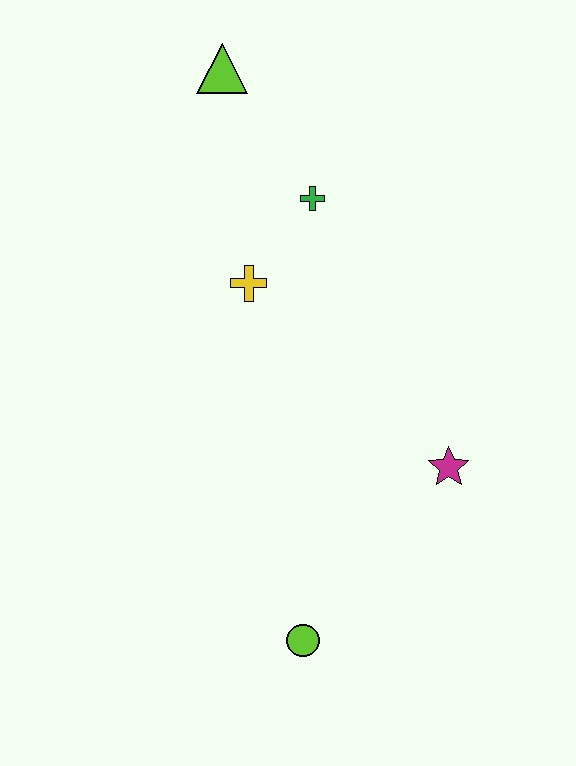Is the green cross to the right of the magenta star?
No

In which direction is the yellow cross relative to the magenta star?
The yellow cross is to the left of the magenta star.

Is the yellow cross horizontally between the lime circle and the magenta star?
No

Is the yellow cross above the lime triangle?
No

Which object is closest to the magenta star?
The lime circle is closest to the magenta star.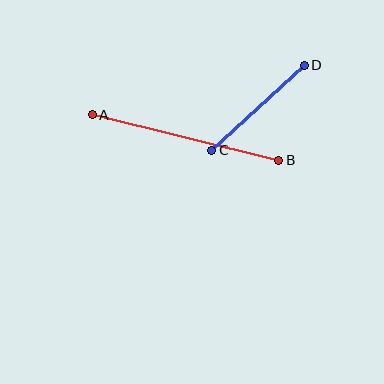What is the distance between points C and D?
The distance is approximately 126 pixels.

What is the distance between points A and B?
The distance is approximately 192 pixels.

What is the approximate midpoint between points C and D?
The midpoint is at approximately (258, 108) pixels.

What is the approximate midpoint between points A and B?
The midpoint is at approximately (186, 138) pixels.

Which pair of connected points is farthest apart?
Points A and B are farthest apart.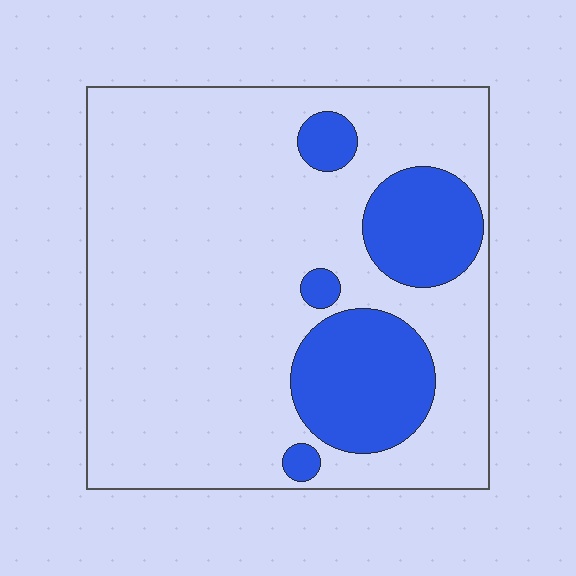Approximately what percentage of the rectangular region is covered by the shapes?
Approximately 20%.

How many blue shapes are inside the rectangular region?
5.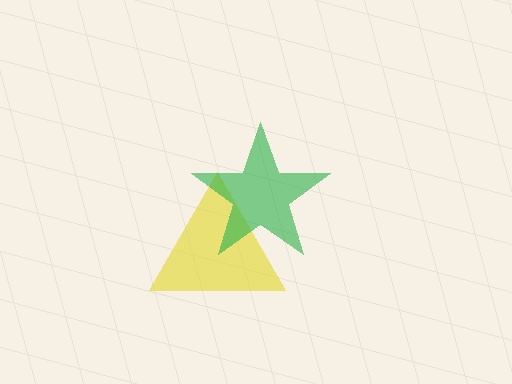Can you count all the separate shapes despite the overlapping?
Yes, there are 2 separate shapes.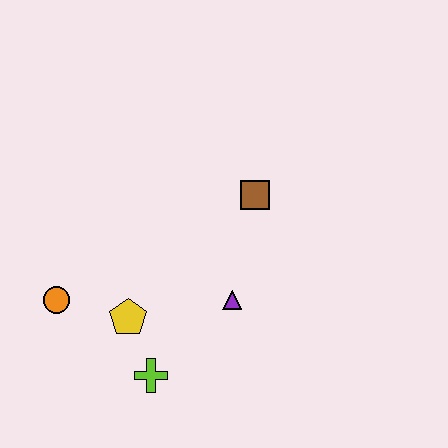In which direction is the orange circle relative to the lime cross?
The orange circle is to the left of the lime cross.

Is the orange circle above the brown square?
No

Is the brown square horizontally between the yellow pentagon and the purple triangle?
No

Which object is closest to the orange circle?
The yellow pentagon is closest to the orange circle.